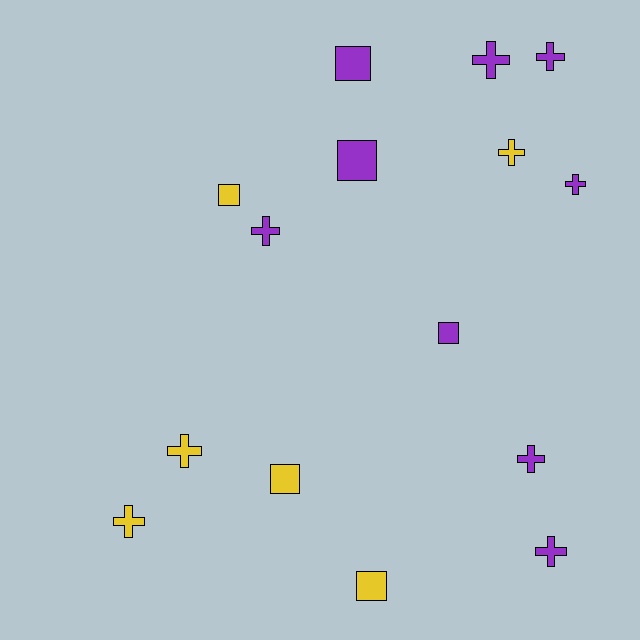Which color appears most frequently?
Purple, with 9 objects.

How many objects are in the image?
There are 15 objects.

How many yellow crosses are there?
There are 3 yellow crosses.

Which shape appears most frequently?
Cross, with 9 objects.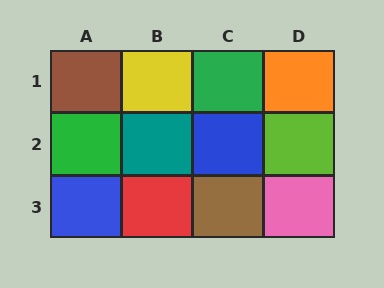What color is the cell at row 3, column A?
Blue.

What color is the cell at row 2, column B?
Teal.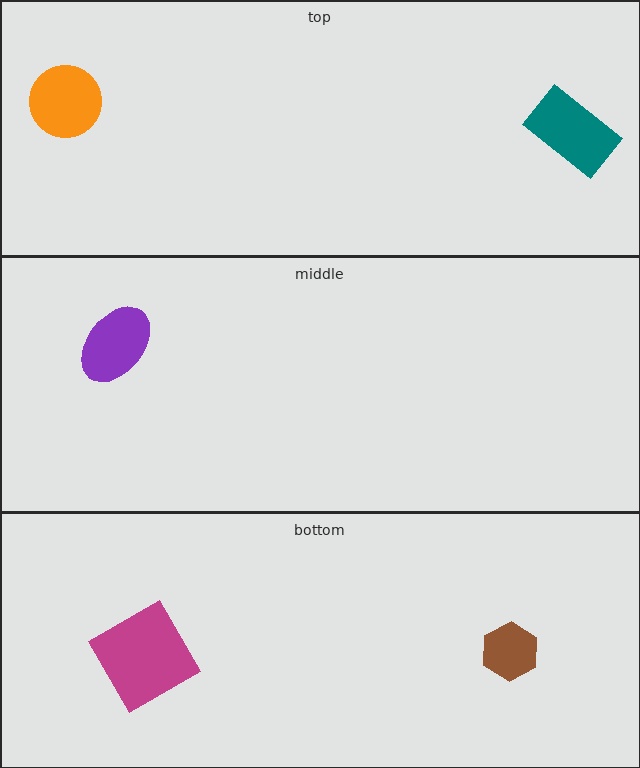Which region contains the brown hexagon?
The bottom region.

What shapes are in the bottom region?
The brown hexagon, the magenta square.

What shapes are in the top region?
The teal rectangle, the orange circle.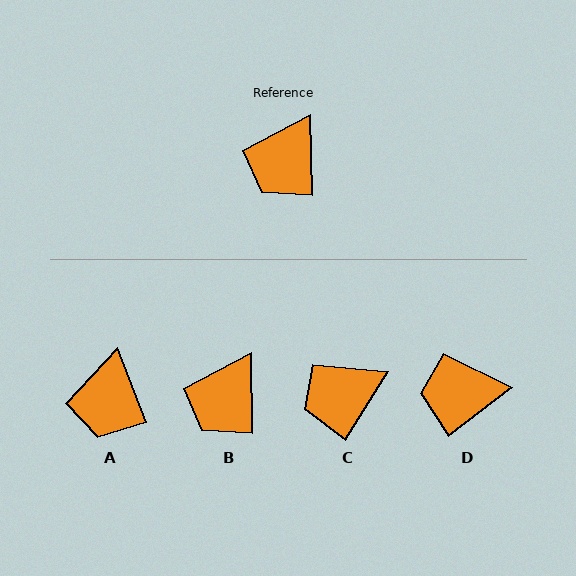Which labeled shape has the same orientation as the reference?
B.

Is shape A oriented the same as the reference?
No, it is off by about 20 degrees.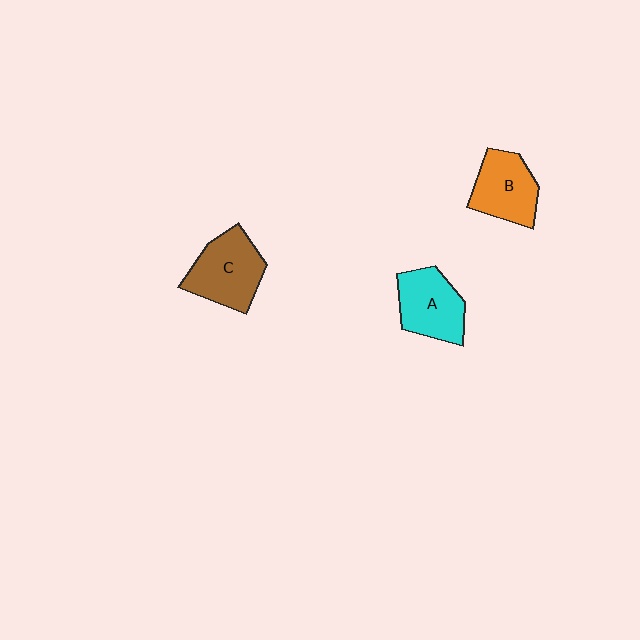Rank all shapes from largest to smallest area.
From largest to smallest: C (brown), A (cyan), B (orange).